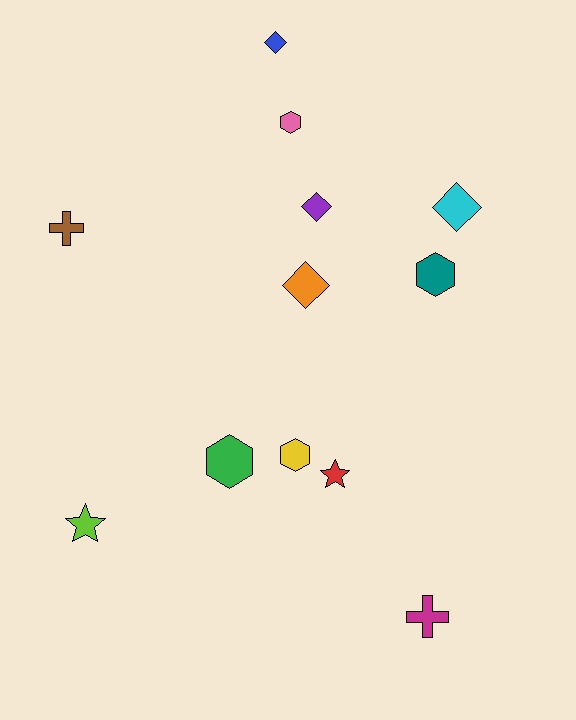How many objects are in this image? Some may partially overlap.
There are 12 objects.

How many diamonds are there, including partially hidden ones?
There are 4 diamonds.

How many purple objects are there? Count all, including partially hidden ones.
There is 1 purple object.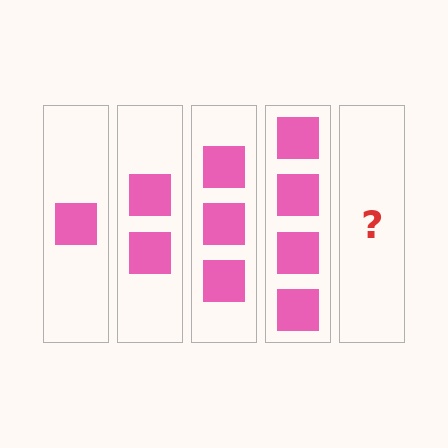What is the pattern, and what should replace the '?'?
The pattern is that each step adds one more square. The '?' should be 5 squares.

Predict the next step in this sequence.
The next step is 5 squares.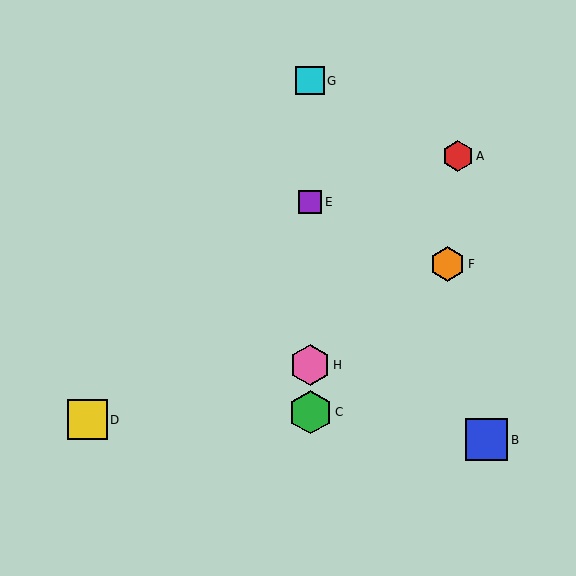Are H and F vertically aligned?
No, H is at x≈310 and F is at x≈448.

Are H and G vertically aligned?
Yes, both are at x≈310.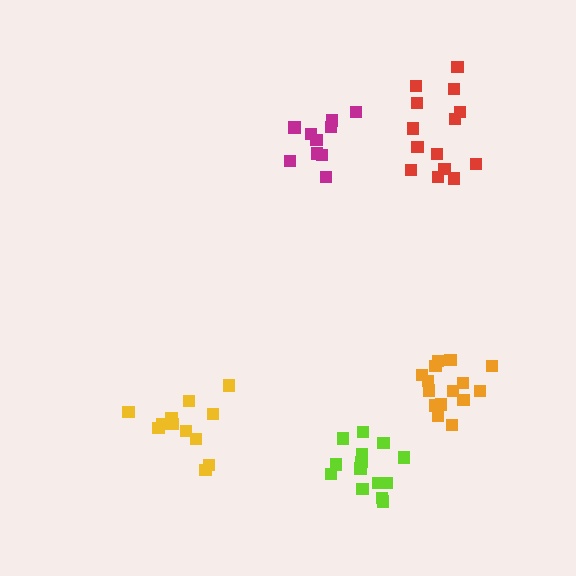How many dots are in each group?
Group 1: 12 dots, Group 2: 14 dots, Group 3: 15 dots, Group 4: 14 dots, Group 5: 10 dots (65 total).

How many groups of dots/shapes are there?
There are 5 groups.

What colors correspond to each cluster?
The clusters are colored: yellow, lime, orange, red, magenta.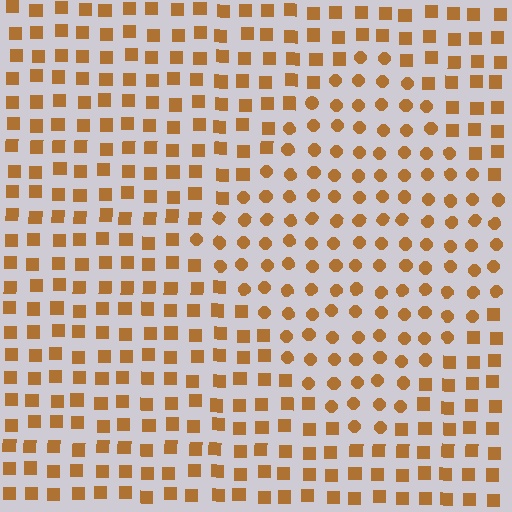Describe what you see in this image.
The image is filled with small brown elements arranged in a uniform grid. A diamond-shaped region contains circles, while the surrounding area contains squares. The boundary is defined purely by the change in element shape.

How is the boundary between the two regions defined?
The boundary is defined by a change in element shape: circles inside vs. squares outside. All elements share the same color and spacing.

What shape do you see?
I see a diamond.